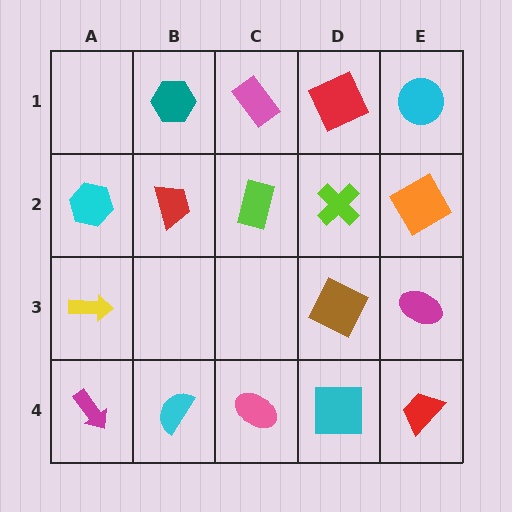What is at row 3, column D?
A brown square.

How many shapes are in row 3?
3 shapes.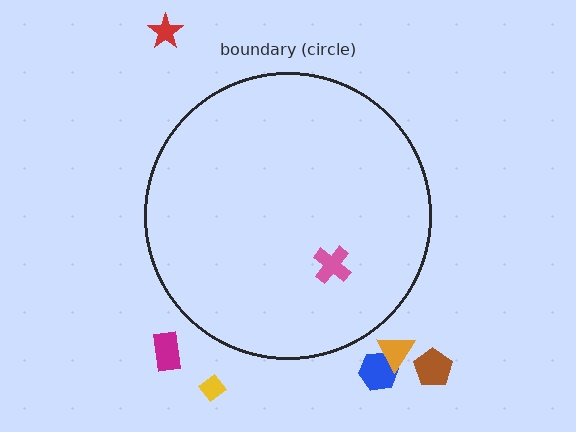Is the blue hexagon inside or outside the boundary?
Outside.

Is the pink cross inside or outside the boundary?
Inside.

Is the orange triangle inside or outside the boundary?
Outside.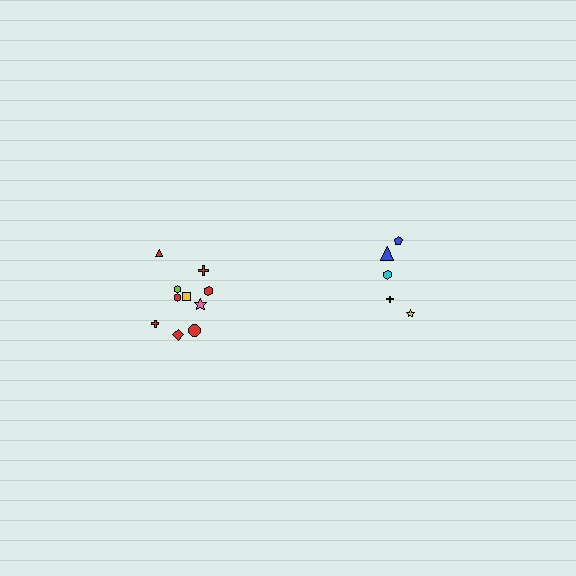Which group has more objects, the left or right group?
The left group.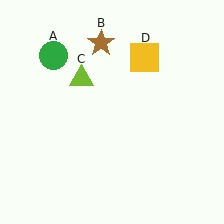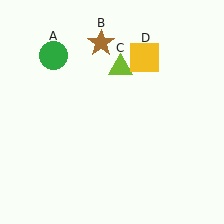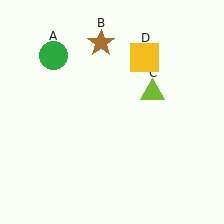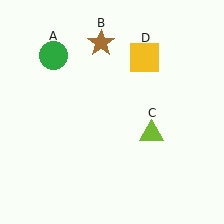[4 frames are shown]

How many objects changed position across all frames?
1 object changed position: lime triangle (object C).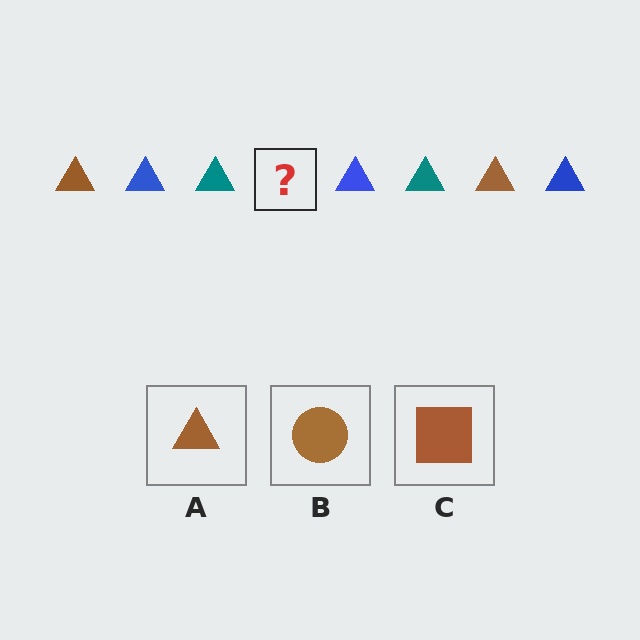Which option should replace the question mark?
Option A.